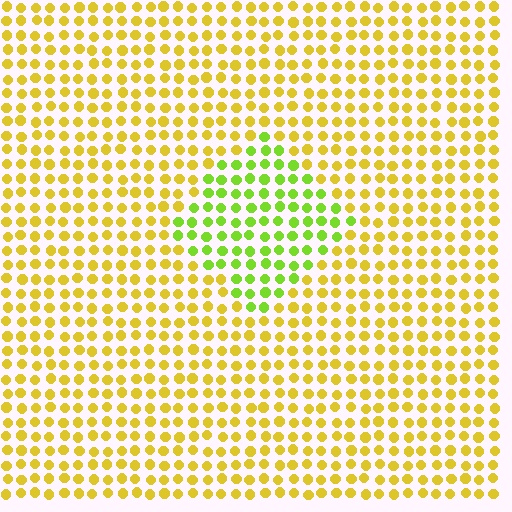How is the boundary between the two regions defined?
The boundary is defined purely by a slight shift in hue (about 42 degrees). Spacing, size, and orientation are identical on both sides.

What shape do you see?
I see a diamond.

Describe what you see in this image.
The image is filled with small yellow elements in a uniform arrangement. A diamond-shaped region is visible where the elements are tinted to a slightly different hue, forming a subtle color boundary.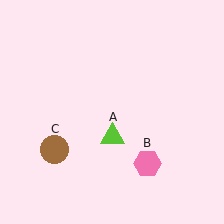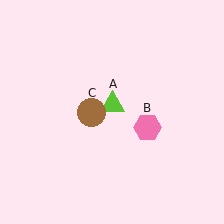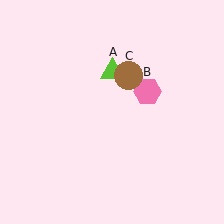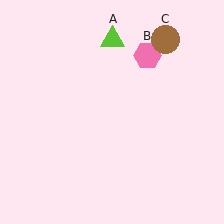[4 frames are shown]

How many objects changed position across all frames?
3 objects changed position: lime triangle (object A), pink hexagon (object B), brown circle (object C).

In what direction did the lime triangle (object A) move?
The lime triangle (object A) moved up.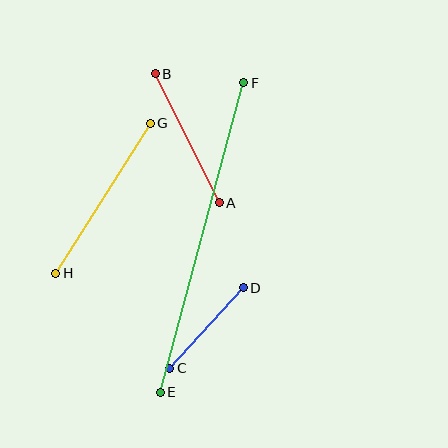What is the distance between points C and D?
The distance is approximately 109 pixels.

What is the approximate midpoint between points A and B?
The midpoint is at approximately (187, 138) pixels.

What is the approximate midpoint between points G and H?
The midpoint is at approximately (103, 198) pixels.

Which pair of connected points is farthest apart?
Points E and F are farthest apart.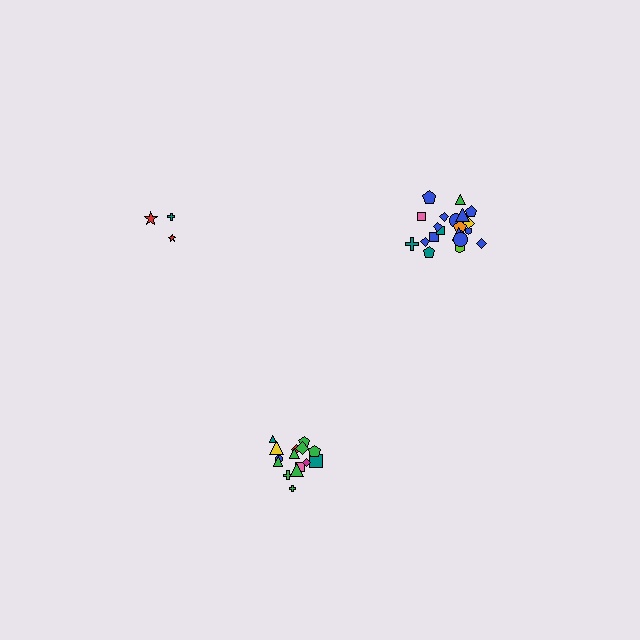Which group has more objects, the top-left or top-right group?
The top-right group.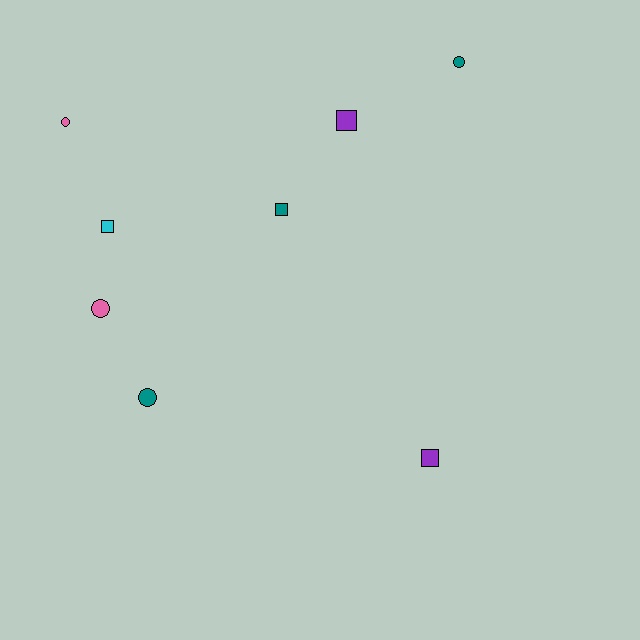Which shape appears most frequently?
Circle, with 4 objects.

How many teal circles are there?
There are 2 teal circles.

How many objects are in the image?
There are 8 objects.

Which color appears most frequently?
Teal, with 3 objects.